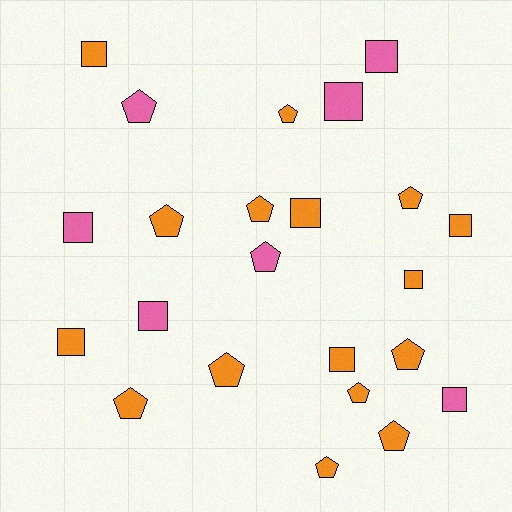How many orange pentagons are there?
There are 10 orange pentagons.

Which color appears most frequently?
Orange, with 16 objects.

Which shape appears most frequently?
Pentagon, with 12 objects.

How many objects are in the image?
There are 23 objects.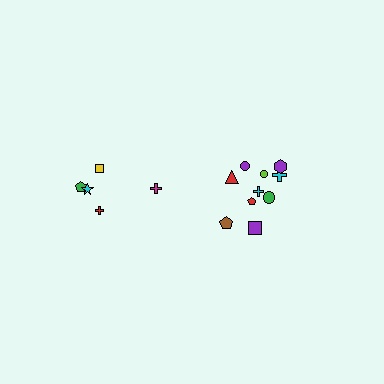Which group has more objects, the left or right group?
The right group.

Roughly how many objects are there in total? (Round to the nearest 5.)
Roughly 15 objects in total.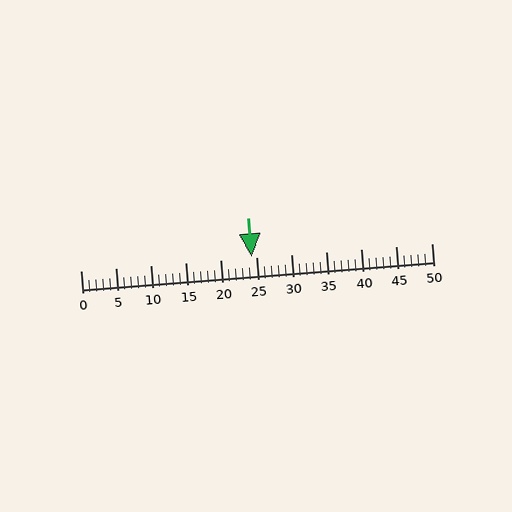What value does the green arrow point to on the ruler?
The green arrow points to approximately 24.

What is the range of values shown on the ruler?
The ruler shows values from 0 to 50.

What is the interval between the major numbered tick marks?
The major tick marks are spaced 5 units apart.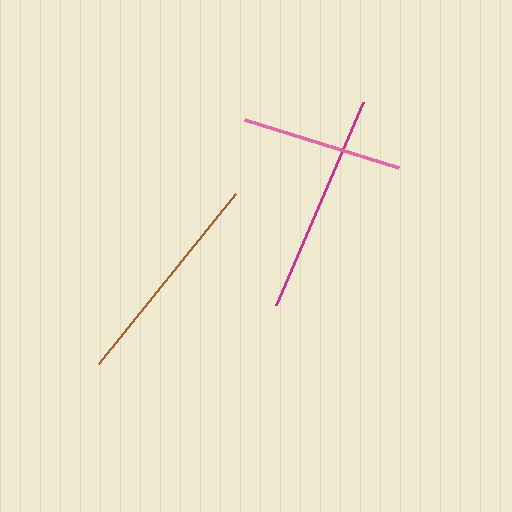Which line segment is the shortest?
The pink line is the shortest at approximately 161 pixels.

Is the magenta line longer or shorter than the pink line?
The magenta line is longer than the pink line.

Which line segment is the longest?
The magenta line is the longest at approximately 220 pixels.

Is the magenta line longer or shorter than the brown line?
The magenta line is longer than the brown line.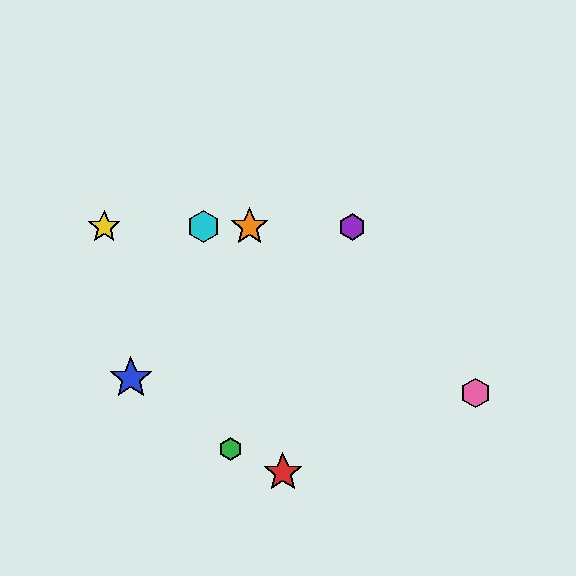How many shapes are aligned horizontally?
4 shapes (the yellow star, the purple hexagon, the orange star, the cyan hexagon) are aligned horizontally.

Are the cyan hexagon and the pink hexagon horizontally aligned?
No, the cyan hexagon is at y≈227 and the pink hexagon is at y≈393.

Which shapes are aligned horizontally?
The yellow star, the purple hexagon, the orange star, the cyan hexagon are aligned horizontally.